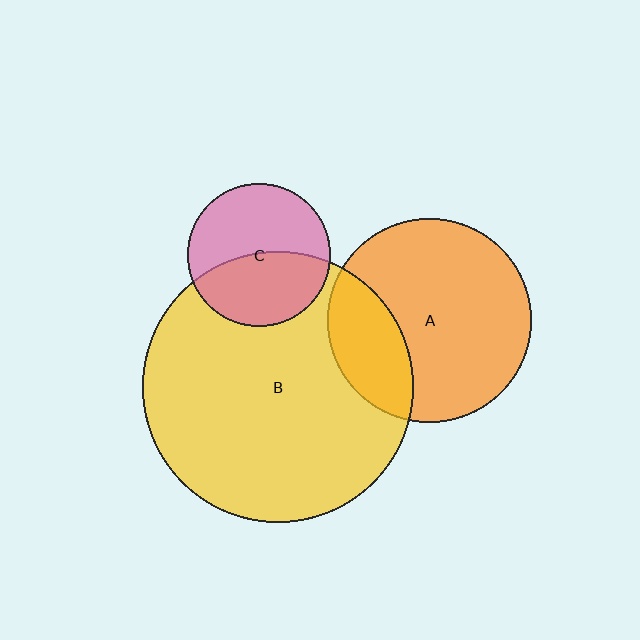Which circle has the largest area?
Circle B (yellow).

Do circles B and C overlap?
Yes.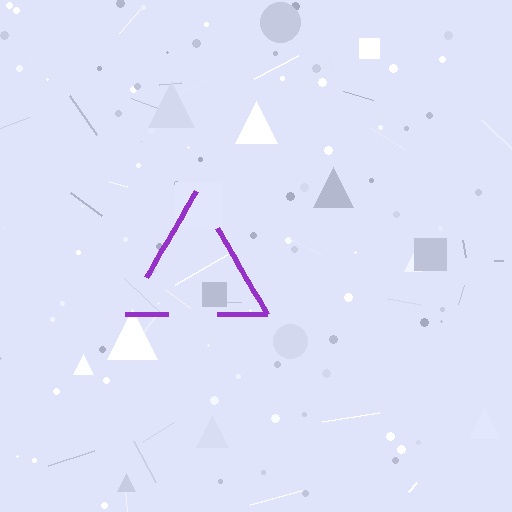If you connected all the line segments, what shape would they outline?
They would outline a triangle.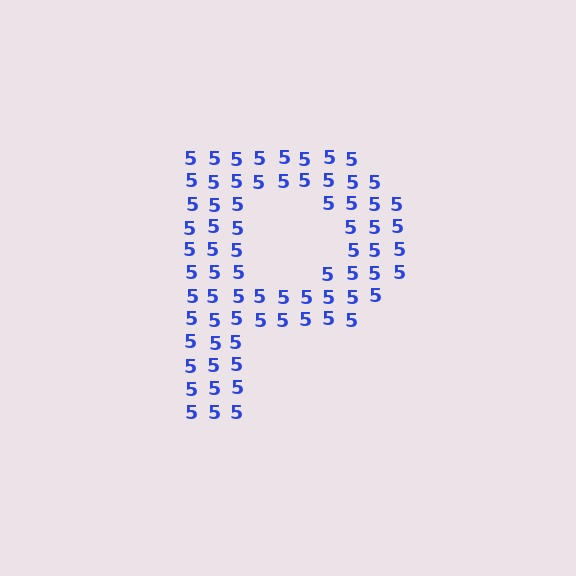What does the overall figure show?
The overall figure shows the letter P.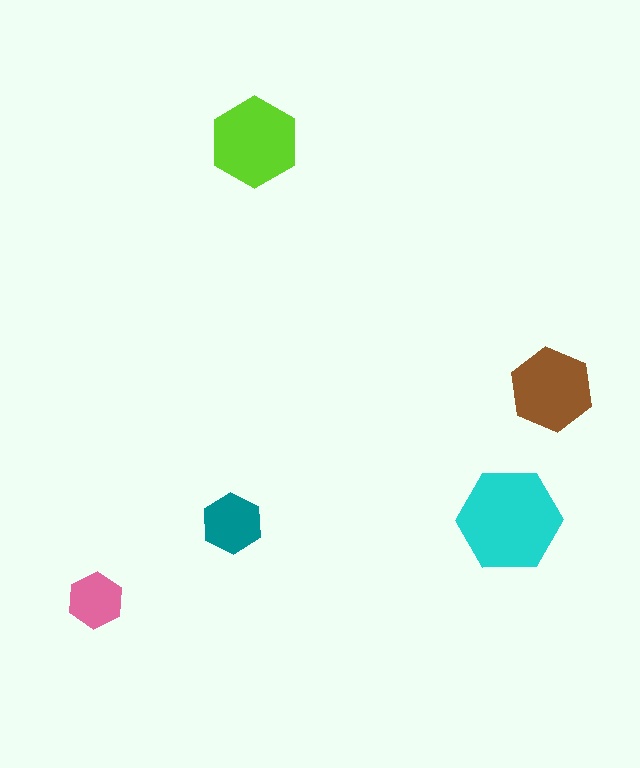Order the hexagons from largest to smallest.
the cyan one, the lime one, the brown one, the teal one, the pink one.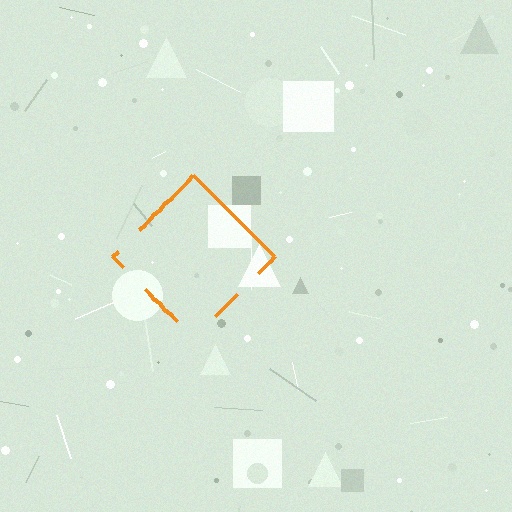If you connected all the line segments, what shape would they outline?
They would outline a diamond.